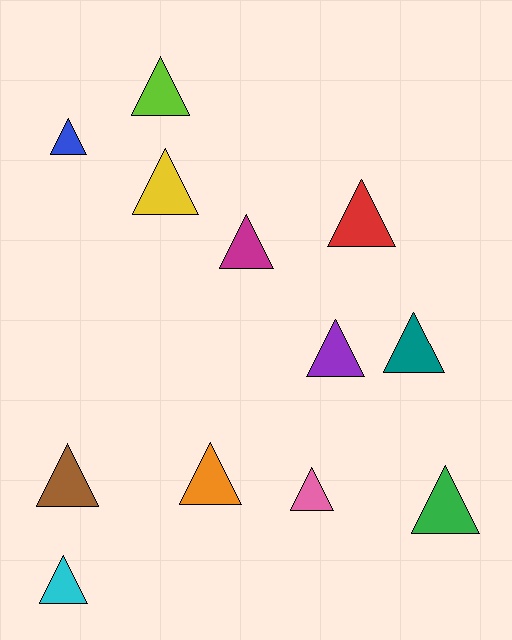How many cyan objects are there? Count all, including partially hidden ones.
There is 1 cyan object.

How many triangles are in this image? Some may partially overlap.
There are 12 triangles.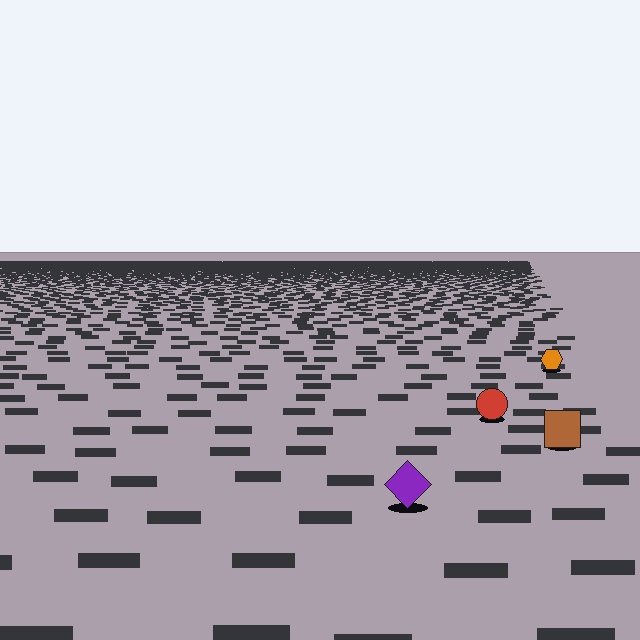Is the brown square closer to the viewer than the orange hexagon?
Yes. The brown square is closer — you can tell from the texture gradient: the ground texture is coarser near it.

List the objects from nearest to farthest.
From nearest to farthest: the purple diamond, the brown square, the red circle, the orange hexagon.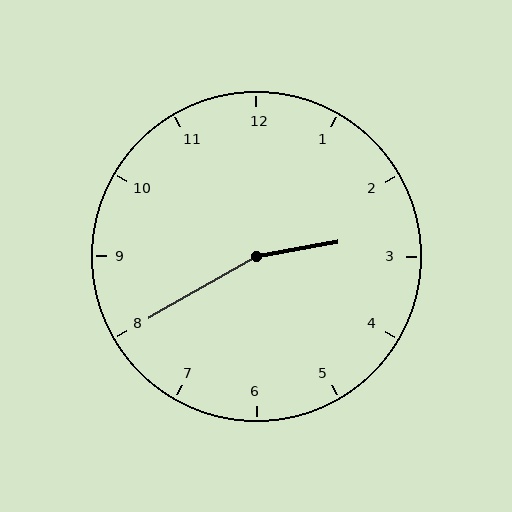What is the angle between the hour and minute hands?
Approximately 160 degrees.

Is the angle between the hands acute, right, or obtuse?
It is obtuse.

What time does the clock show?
2:40.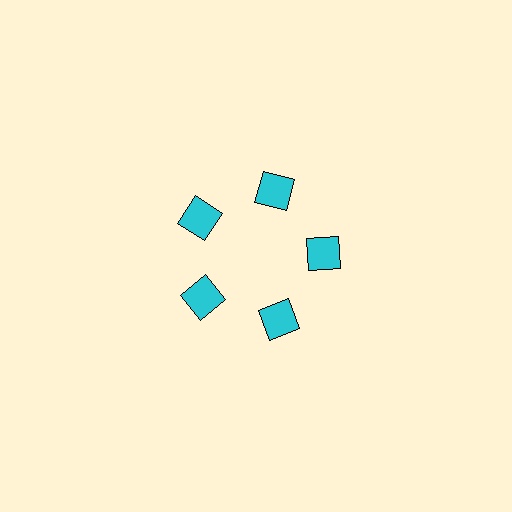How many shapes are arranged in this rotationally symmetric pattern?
There are 5 shapes, arranged in 5 groups of 1.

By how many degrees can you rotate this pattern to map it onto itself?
The pattern maps onto itself every 72 degrees of rotation.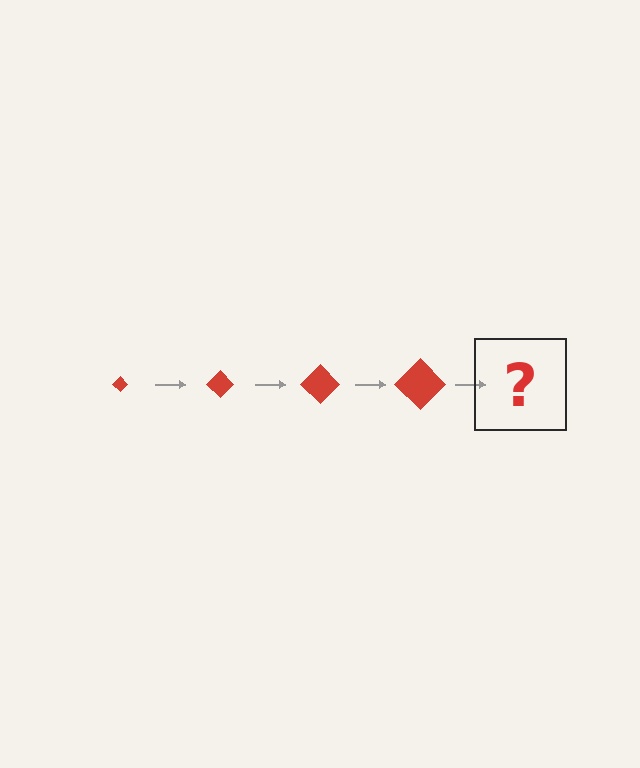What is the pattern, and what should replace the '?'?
The pattern is that the diamond gets progressively larger each step. The '?' should be a red diamond, larger than the previous one.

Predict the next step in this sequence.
The next step is a red diamond, larger than the previous one.